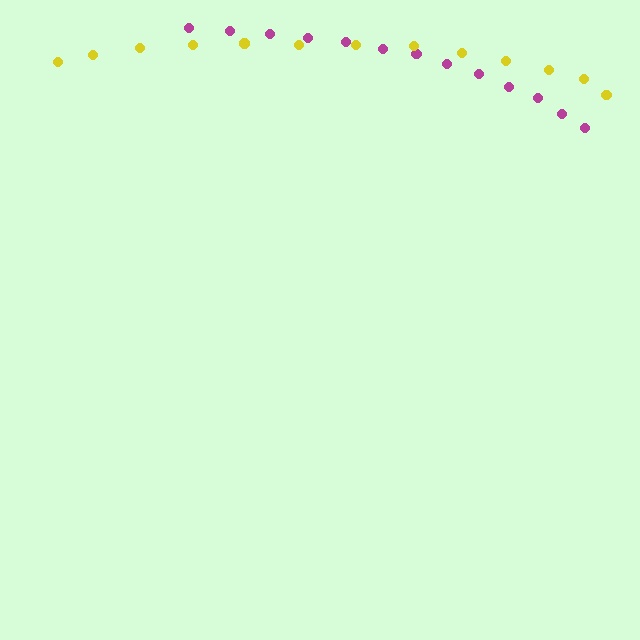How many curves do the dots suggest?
There are 2 distinct paths.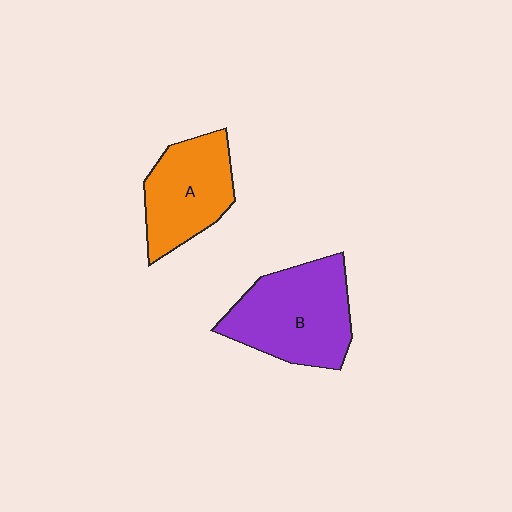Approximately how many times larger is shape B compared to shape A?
Approximately 1.3 times.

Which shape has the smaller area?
Shape A (orange).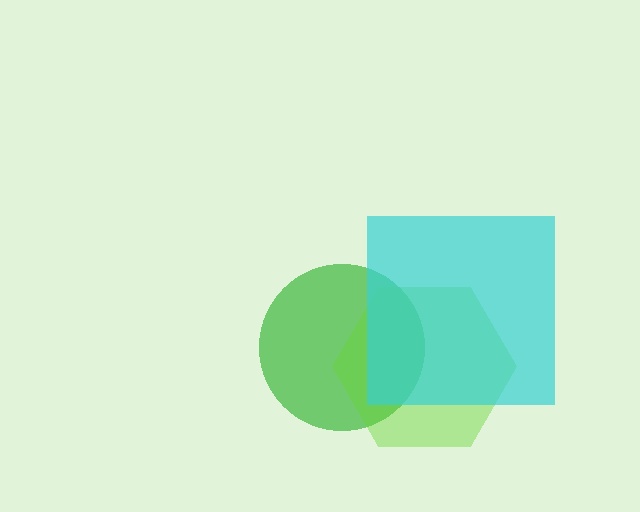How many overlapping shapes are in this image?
There are 3 overlapping shapes in the image.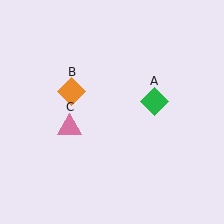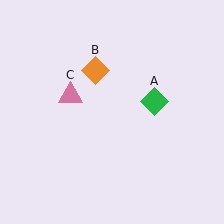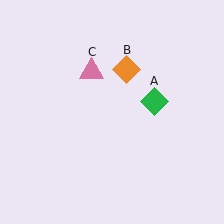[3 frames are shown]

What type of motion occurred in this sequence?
The orange diamond (object B), pink triangle (object C) rotated clockwise around the center of the scene.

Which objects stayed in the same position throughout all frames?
Green diamond (object A) remained stationary.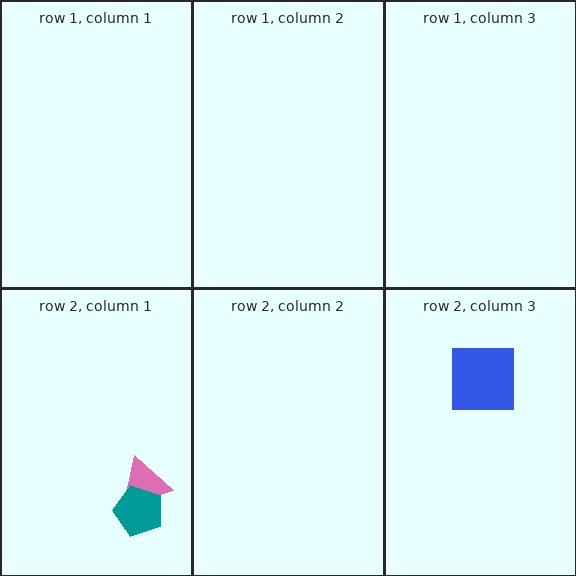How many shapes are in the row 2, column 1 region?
2.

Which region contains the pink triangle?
The row 2, column 1 region.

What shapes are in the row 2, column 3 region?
The blue square.